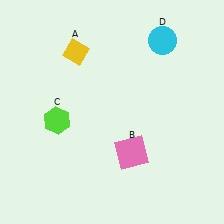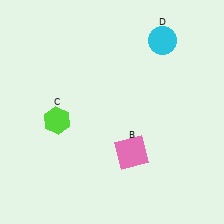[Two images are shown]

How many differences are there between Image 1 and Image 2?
There is 1 difference between the two images.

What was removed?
The yellow diamond (A) was removed in Image 2.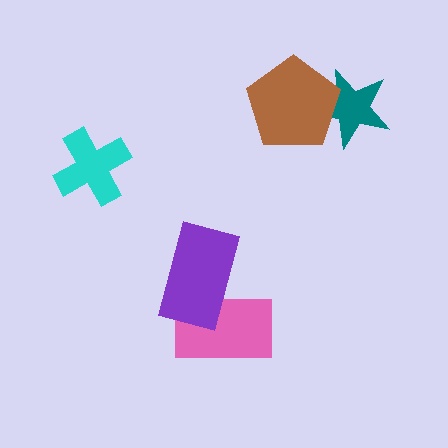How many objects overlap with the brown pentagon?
1 object overlaps with the brown pentagon.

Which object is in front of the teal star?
The brown pentagon is in front of the teal star.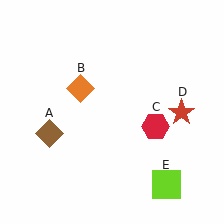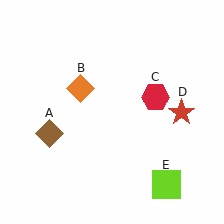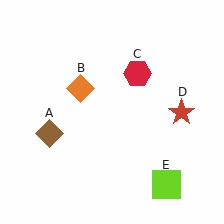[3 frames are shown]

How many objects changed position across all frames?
1 object changed position: red hexagon (object C).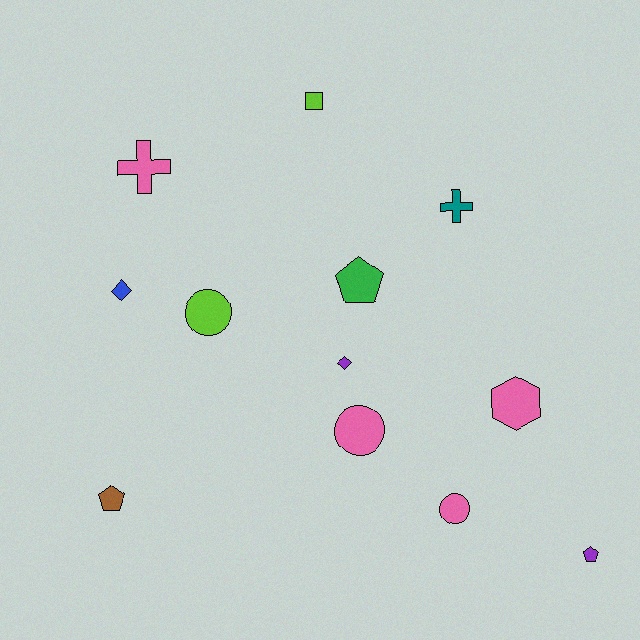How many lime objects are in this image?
There are 2 lime objects.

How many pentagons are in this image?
There are 3 pentagons.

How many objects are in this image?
There are 12 objects.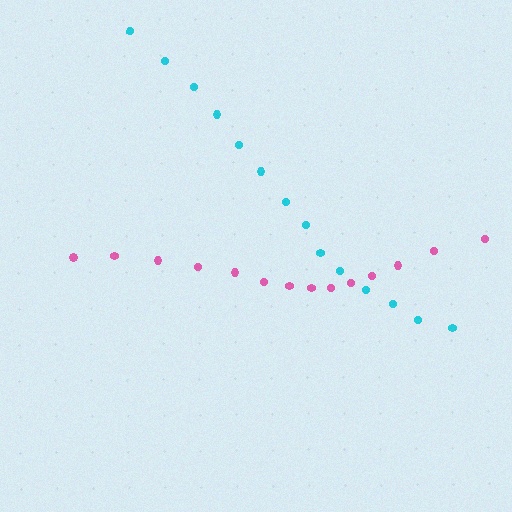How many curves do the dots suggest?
There are 2 distinct paths.